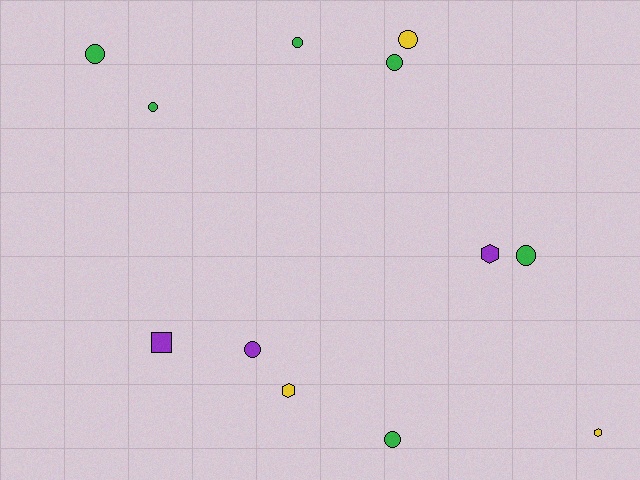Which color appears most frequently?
Green, with 6 objects.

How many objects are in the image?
There are 12 objects.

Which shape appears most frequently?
Circle, with 8 objects.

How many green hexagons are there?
There are no green hexagons.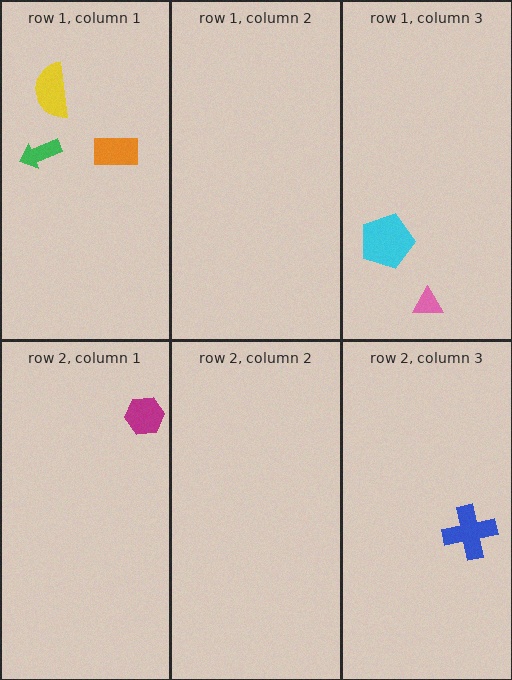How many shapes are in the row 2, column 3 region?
1.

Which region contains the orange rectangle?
The row 1, column 1 region.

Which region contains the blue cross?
The row 2, column 3 region.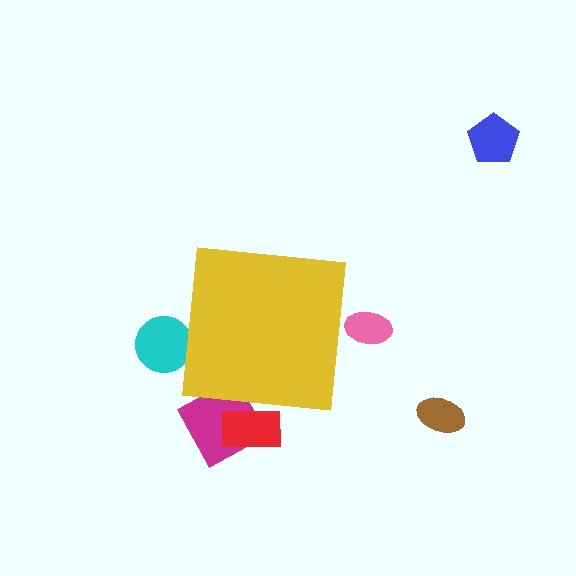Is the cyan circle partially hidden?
Yes, the cyan circle is partially hidden behind the yellow square.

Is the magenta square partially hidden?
Yes, the magenta square is partially hidden behind the yellow square.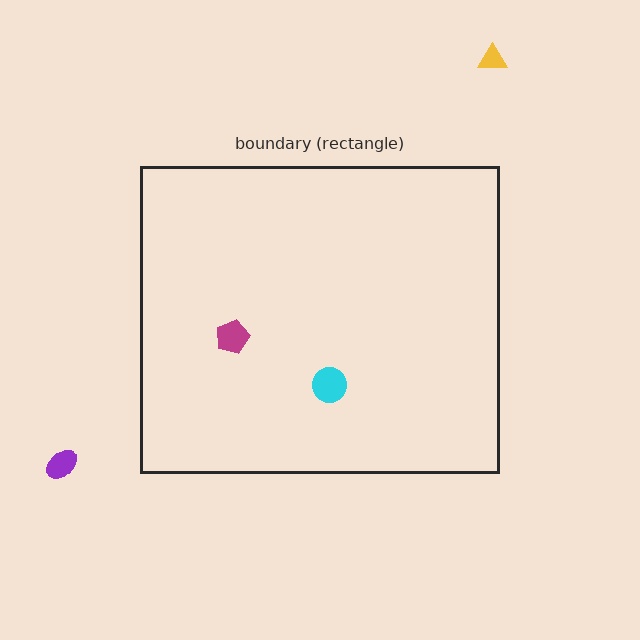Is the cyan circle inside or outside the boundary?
Inside.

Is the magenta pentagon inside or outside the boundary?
Inside.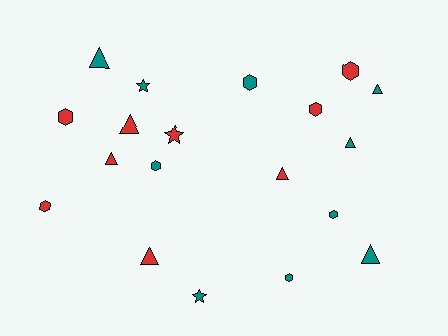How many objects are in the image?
There are 19 objects.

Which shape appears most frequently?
Triangle, with 8 objects.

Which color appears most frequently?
Teal, with 10 objects.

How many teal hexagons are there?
There are 4 teal hexagons.